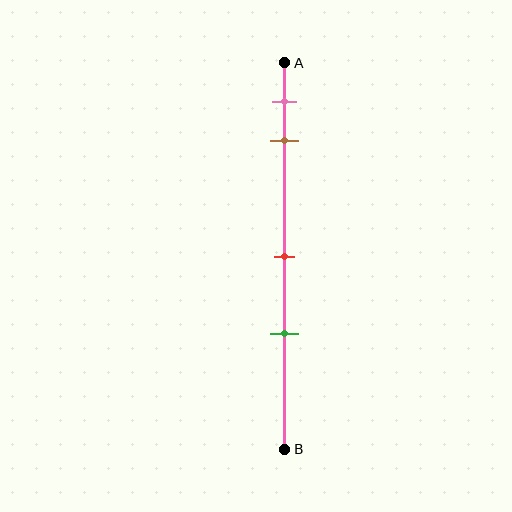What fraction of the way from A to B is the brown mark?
The brown mark is approximately 20% (0.2) of the way from A to B.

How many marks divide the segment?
There are 4 marks dividing the segment.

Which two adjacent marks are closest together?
The pink and brown marks are the closest adjacent pair.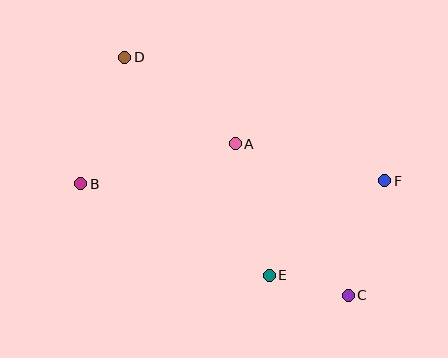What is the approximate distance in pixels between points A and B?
The distance between A and B is approximately 160 pixels.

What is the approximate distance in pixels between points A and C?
The distance between A and C is approximately 189 pixels.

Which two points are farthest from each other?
Points C and D are farthest from each other.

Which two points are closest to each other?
Points C and E are closest to each other.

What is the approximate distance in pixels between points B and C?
The distance between B and C is approximately 290 pixels.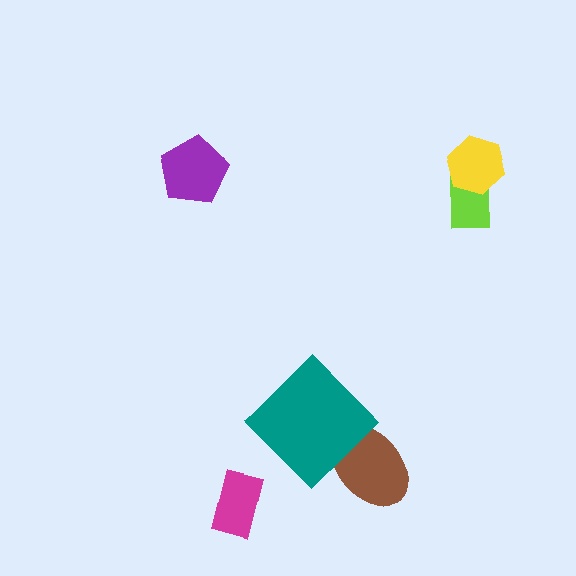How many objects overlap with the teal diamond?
1 object overlaps with the teal diamond.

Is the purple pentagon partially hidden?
No, no other shape covers it.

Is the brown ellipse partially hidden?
Yes, it is partially covered by another shape.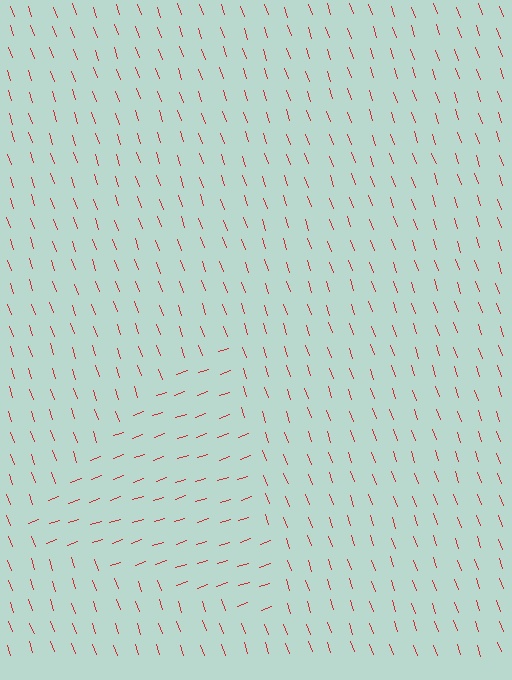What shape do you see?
I see a triangle.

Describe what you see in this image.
The image is filled with small red line segments. A triangle region in the image has lines oriented differently from the surrounding lines, creating a visible texture boundary.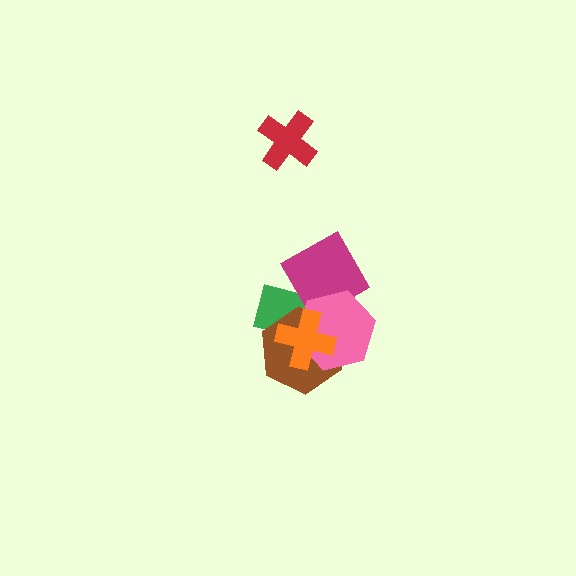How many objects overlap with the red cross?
0 objects overlap with the red cross.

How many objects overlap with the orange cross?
3 objects overlap with the orange cross.